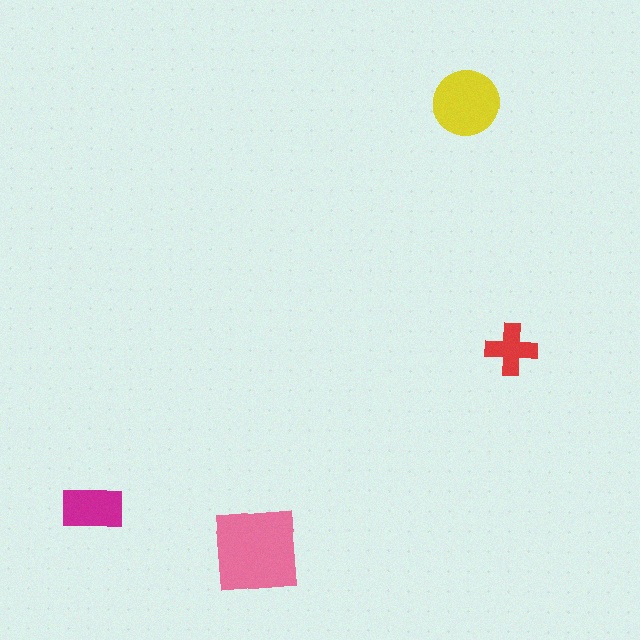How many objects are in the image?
There are 4 objects in the image.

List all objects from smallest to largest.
The red cross, the magenta rectangle, the yellow circle, the pink square.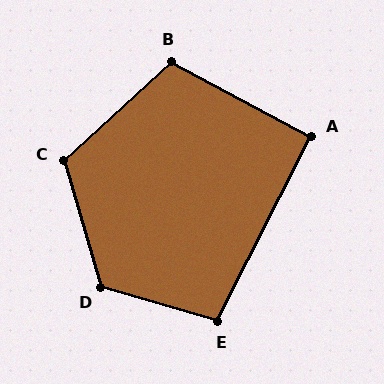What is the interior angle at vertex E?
Approximately 101 degrees (obtuse).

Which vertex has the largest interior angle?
D, at approximately 123 degrees.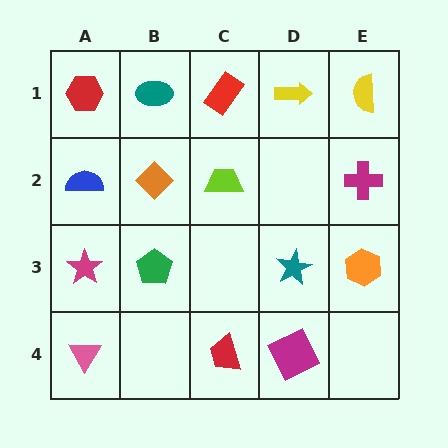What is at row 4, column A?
A pink triangle.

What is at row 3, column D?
A teal star.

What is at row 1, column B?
A teal ellipse.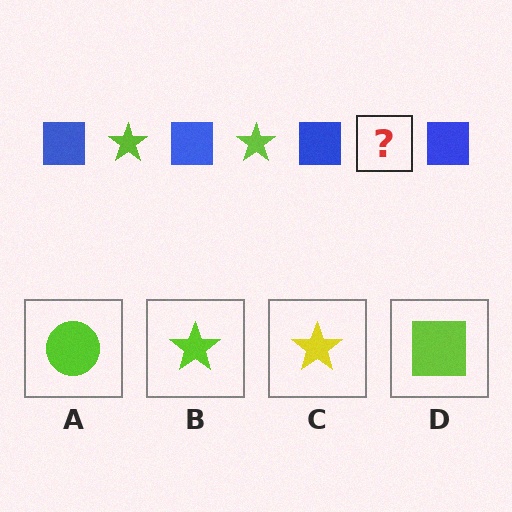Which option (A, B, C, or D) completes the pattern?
B.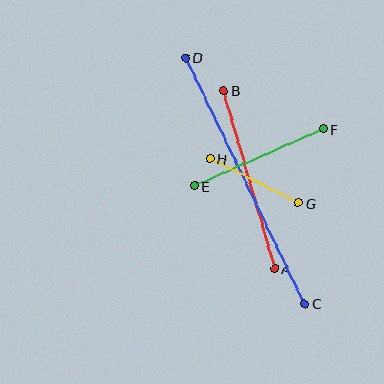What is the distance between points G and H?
The distance is approximately 99 pixels.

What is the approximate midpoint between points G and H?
The midpoint is at approximately (254, 181) pixels.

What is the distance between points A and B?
The distance is approximately 185 pixels.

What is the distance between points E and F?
The distance is approximately 141 pixels.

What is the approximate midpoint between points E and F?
The midpoint is at approximately (259, 157) pixels.